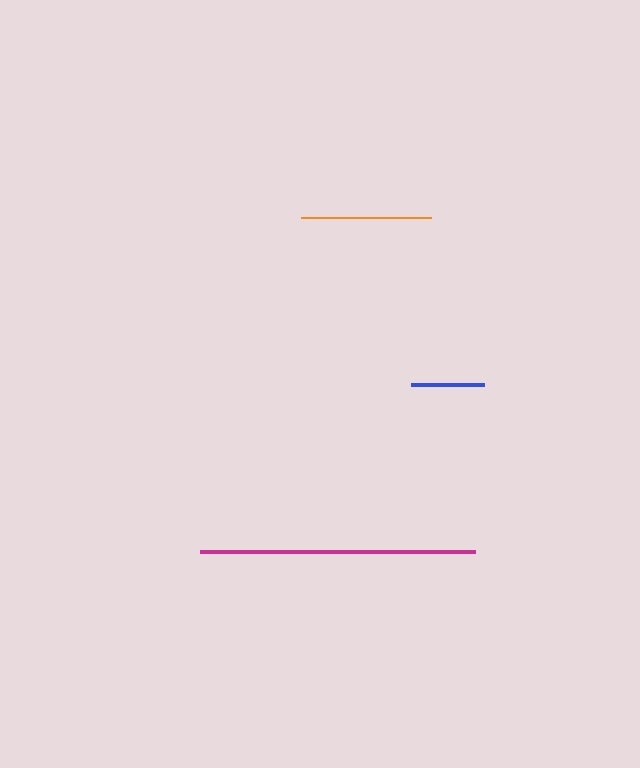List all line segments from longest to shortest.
From longest to shortest: magenta, orange, blue.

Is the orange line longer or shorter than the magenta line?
The magenta line is longer than the orange line.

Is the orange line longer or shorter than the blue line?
The orange line is longer than the blue line.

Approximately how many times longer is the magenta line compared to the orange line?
The magenta line is approximately 2.1 times the length of the orange line.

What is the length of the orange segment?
The orange segment is approximately 130 pixels long.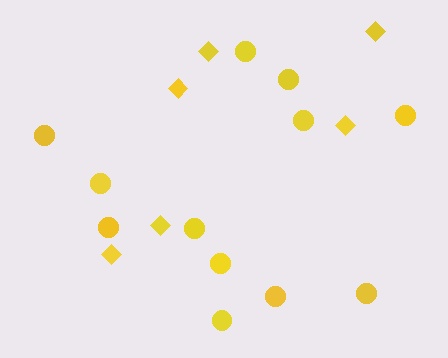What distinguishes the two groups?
There are 2 groups: one group of circles (12) and one group of diamonds (6).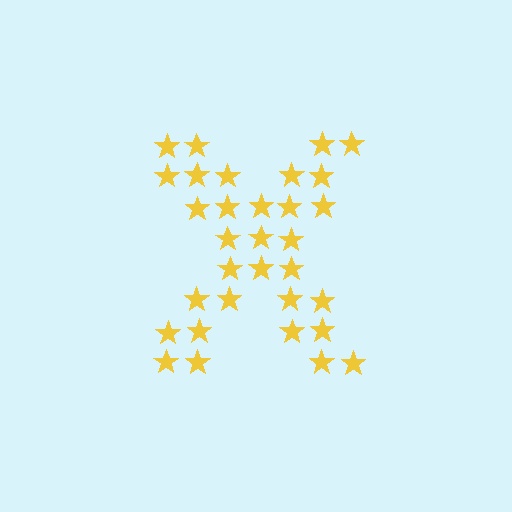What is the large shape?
The large shape is the letter X.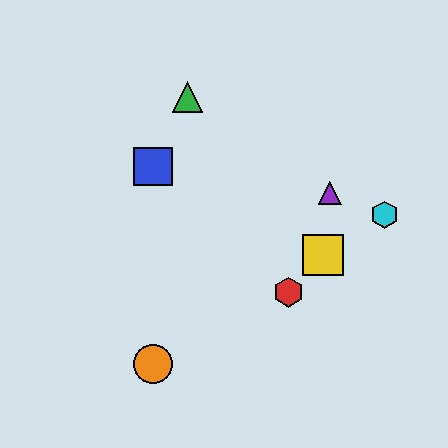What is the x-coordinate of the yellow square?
The yellow square is at x≈323.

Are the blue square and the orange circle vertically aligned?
Yes, both are at x≈153.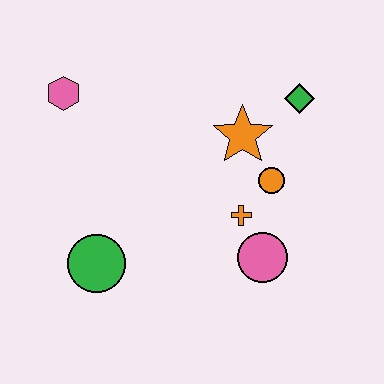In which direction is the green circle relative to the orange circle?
The green circle is to the left of the orange circle.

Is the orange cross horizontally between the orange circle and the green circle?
Yes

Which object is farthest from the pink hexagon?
The pink circle is farthest from the pink hexagon.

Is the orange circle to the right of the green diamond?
No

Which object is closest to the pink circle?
The orange cross is closest to the pink circle.